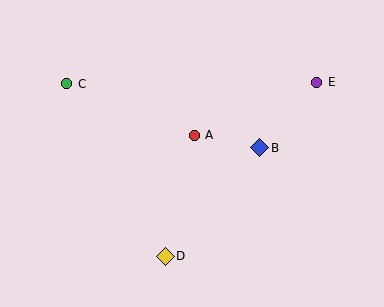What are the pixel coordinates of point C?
Point C is at (66, 84).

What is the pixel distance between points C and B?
The distance between C and B is 204 pixels.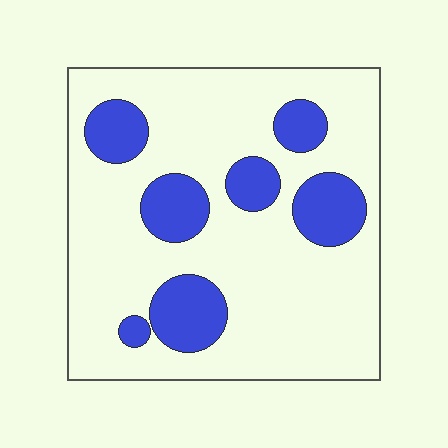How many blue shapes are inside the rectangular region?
7.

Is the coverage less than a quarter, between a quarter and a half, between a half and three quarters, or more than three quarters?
Less than a quarter.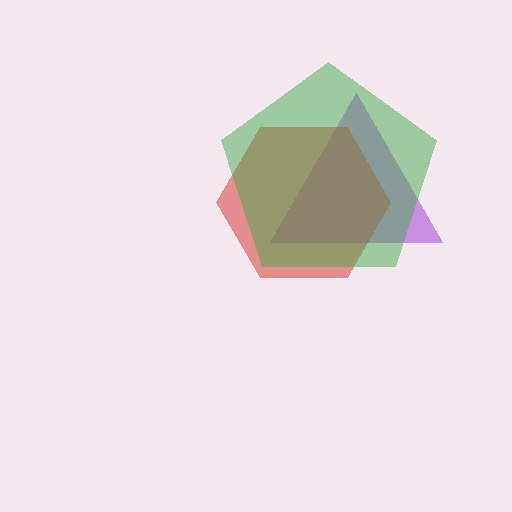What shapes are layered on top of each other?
The layered shapes are: a purple triangle, a red hexagon, a green pentagon.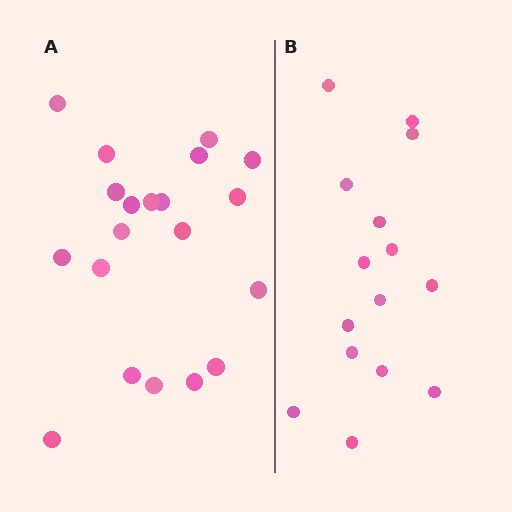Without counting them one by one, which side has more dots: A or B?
Region A (the left region) has more dots.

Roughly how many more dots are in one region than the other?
Region A has about 5 more dots than region B.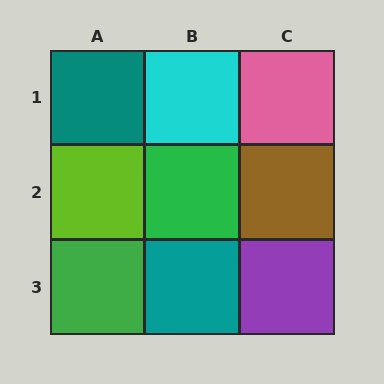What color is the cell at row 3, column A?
Green.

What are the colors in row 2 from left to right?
Lime, green, brown.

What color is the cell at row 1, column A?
Teal.